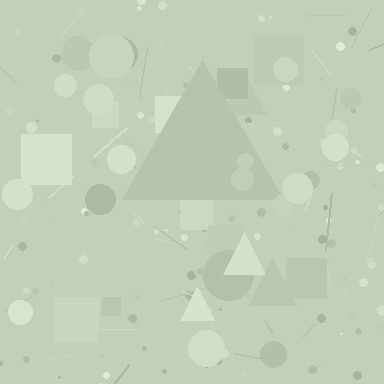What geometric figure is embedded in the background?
A triangle is embedded in the background.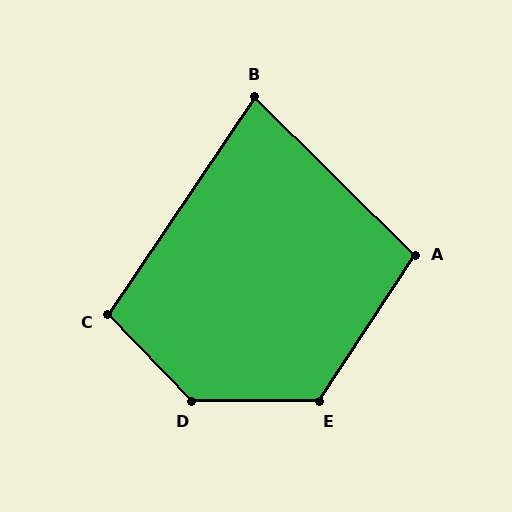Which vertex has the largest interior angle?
D, at approximately 134 degrees.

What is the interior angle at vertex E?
Approximately 123 degrees (obtuse).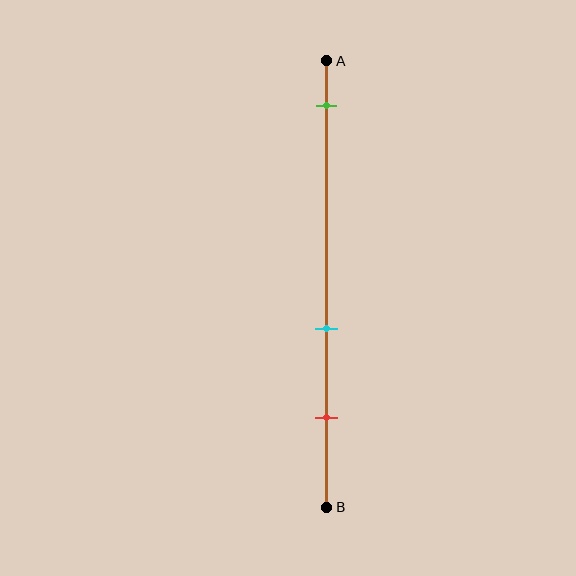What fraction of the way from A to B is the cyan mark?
The cyan mark is approximately 60% (0.6) of the way from A to B.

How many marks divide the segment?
There are 3 marks dividing the segment.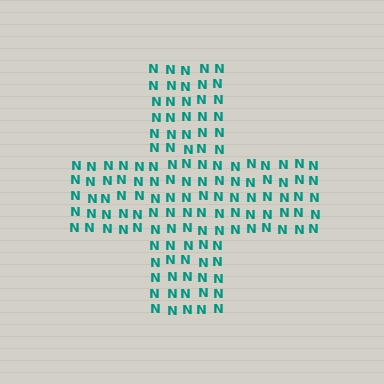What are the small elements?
The small elements are letter N's.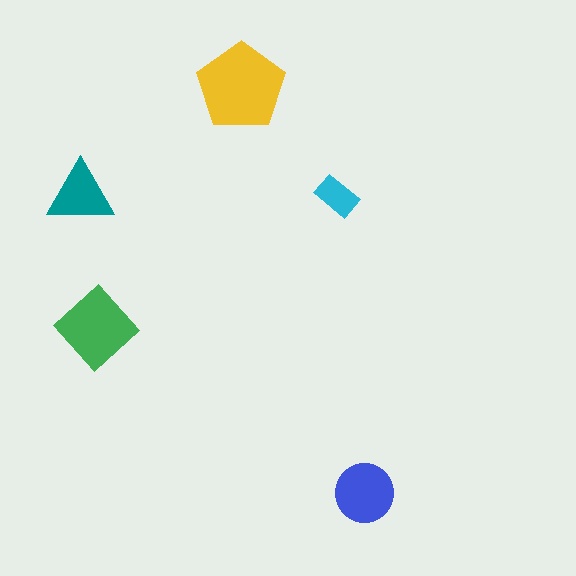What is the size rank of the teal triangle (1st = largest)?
4th.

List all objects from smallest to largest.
The cyan rectangle, the teal triangle, the blue circle, the green diamond, the yellow pentagon.